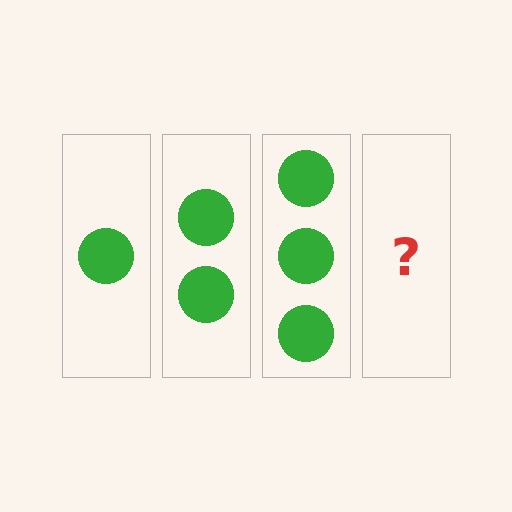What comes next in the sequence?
The next element should be 4 circles.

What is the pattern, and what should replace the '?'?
The pattern is that each step adds one more circle. The '?' should be 4 circles.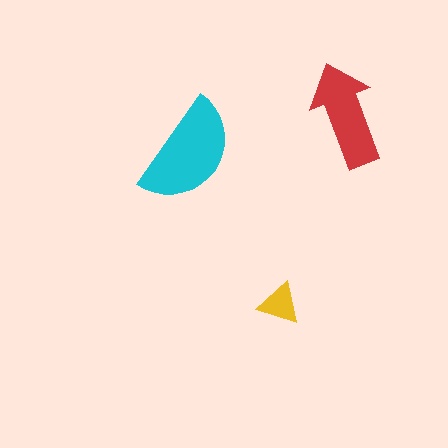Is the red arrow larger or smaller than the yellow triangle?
Larger.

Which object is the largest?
The cyan semicircle.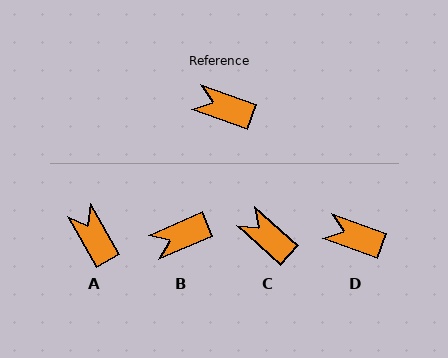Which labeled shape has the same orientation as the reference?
D.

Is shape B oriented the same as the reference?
No, it is off by about 43 degrees.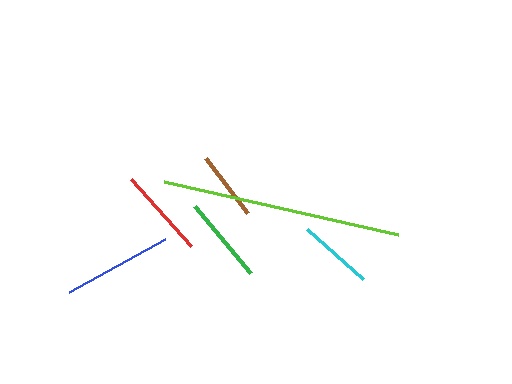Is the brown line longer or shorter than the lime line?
The lime line is longer than the brown line.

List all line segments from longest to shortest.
From longest to shortest: lime, blue, red, green, cyan, brown.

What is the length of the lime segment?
The lime segment is approximately 240 pixels long.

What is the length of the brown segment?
The brown segment is approximately 69 pixels long.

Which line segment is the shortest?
The brown line is the shortest at approximately 69 pixels.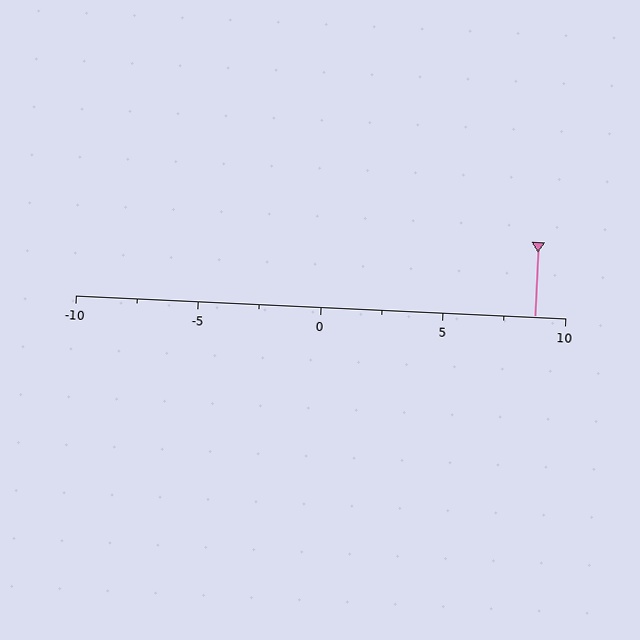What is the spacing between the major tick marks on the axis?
The major ticks are spaced 5 apart.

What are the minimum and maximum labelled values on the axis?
The axis runs from -10 to 10.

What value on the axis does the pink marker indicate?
The marker indicates approximately 8.8.